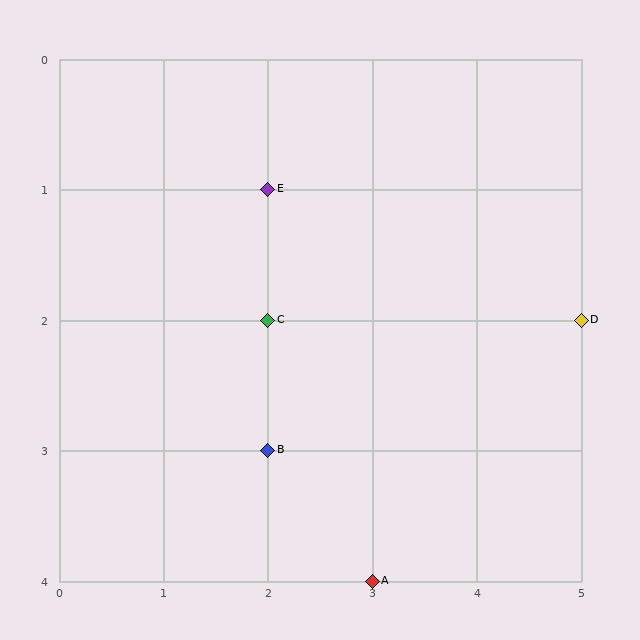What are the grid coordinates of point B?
Point B is at grid coordinates (2, 3).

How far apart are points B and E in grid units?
Points B and E are 2 rows apart.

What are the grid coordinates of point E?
Point E is at grid coordinates (2, 1).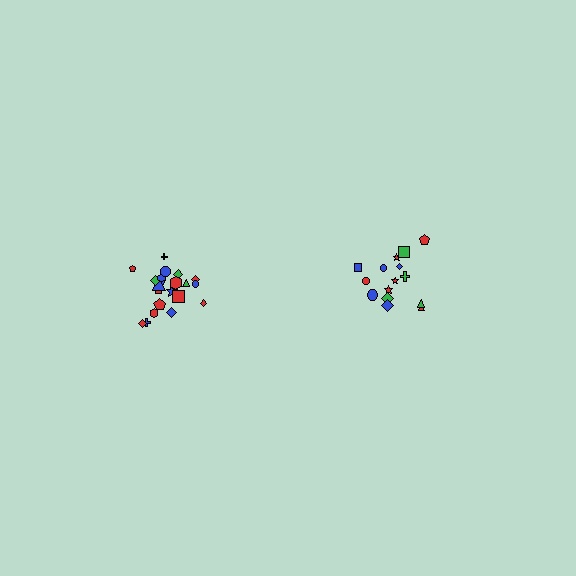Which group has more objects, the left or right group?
The left group.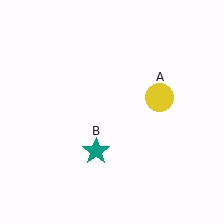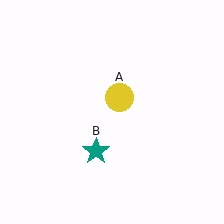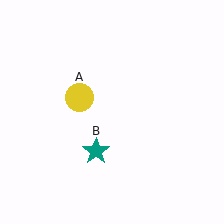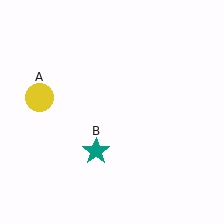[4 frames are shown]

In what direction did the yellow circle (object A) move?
The yellow circle (object A) moved left.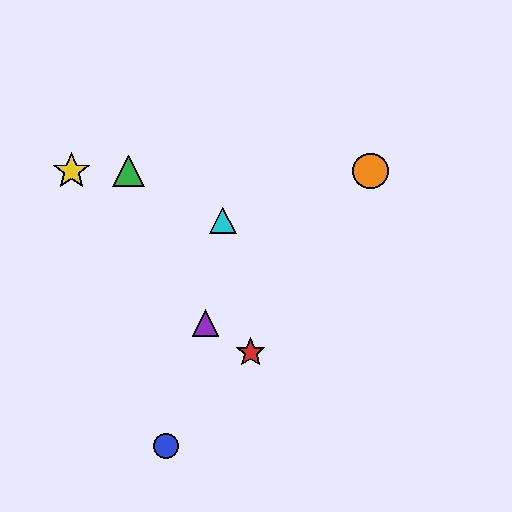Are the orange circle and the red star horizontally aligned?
No, the orange circle is at y≈171 and the red star is at y≈352.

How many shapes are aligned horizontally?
3 shapes (the green triangle, the yellow star, the orange circle) are aligned horizontally.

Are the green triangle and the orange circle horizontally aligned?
Yes, both are at y≈171.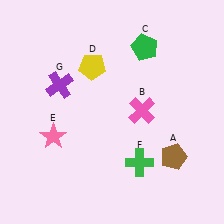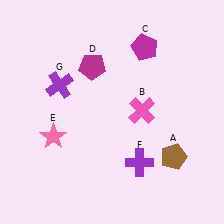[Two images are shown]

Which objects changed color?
C changed from green to magenta. D changed from yellow to magenta. F changed from green to purple.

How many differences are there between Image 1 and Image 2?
There are 3 differences between the two images.